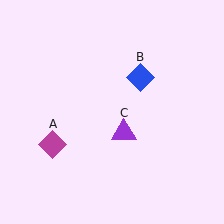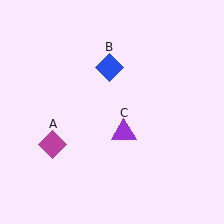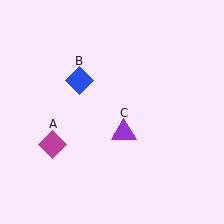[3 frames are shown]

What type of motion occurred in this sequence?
The blue diamond (object B) rotated counterclockwise around the center of the scene.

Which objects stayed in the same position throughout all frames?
Magenta diamond (object A) and purple triangle (object C) remained stationary.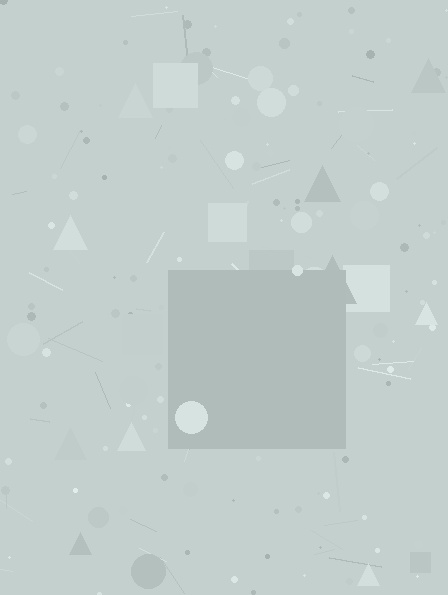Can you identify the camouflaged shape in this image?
The camouflaged shape is a square.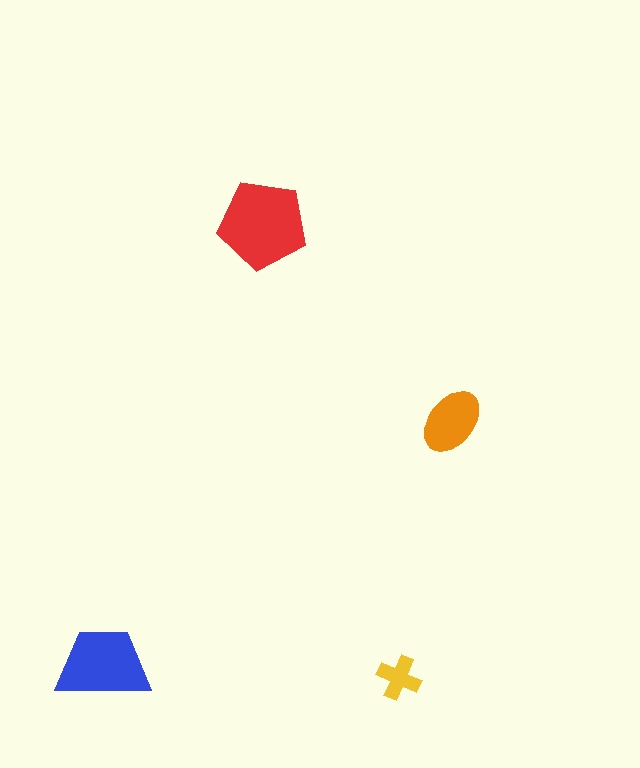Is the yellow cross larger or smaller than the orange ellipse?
Smaller.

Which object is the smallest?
The yellow cross.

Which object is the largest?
The red pentagon.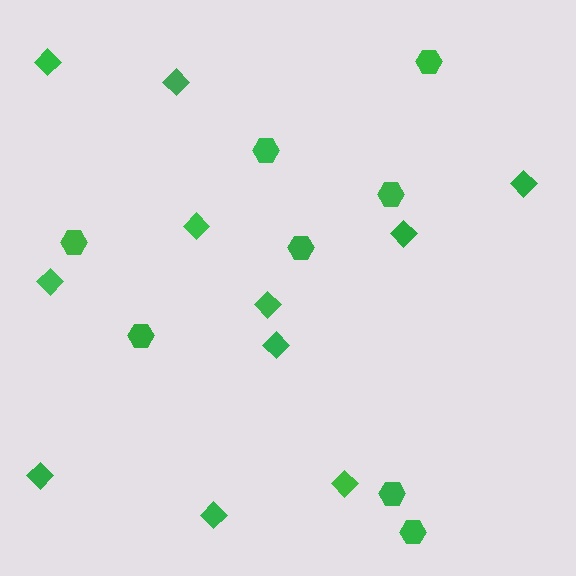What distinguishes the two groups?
There are 2 groups: one group of hexagons (8) and one group of diamonds (11).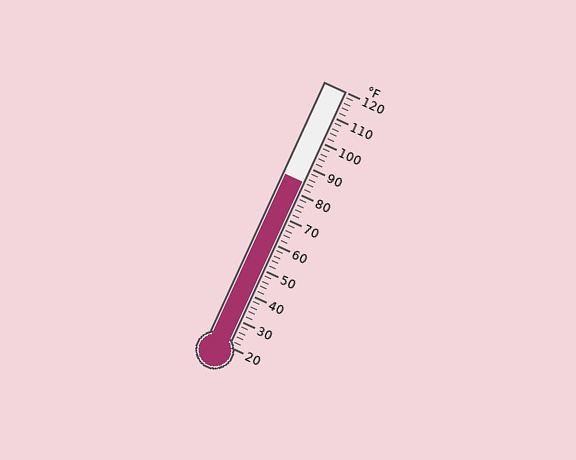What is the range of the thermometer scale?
The thermometer scale ranges from 20°F to 120°F.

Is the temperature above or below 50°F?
The temperature is above 50°F.